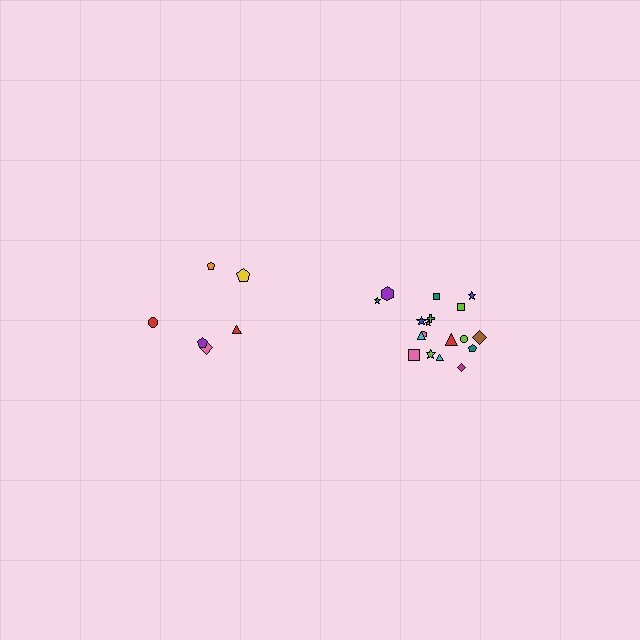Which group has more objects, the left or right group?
The right group.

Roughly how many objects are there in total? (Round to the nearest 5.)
Roughly 25 objects in total.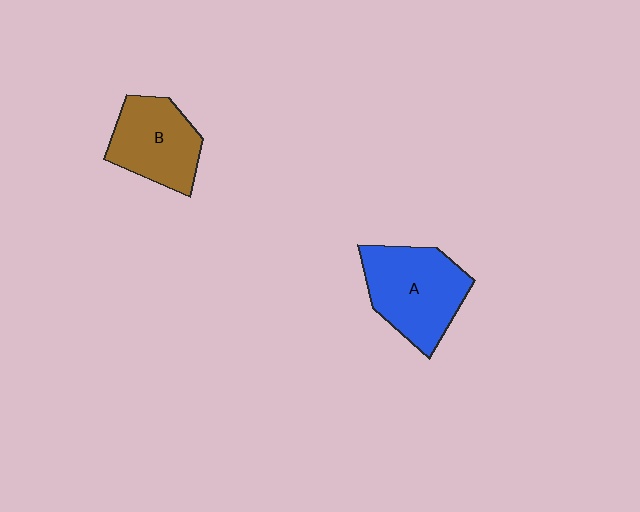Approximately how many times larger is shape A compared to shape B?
Approximately 1.2 times.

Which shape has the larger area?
Shape A (blue).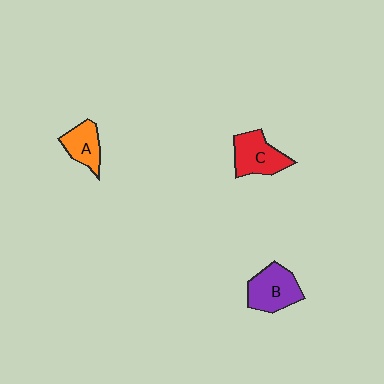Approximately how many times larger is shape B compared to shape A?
Approximately 1.3 times.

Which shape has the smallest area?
Shape A (orange).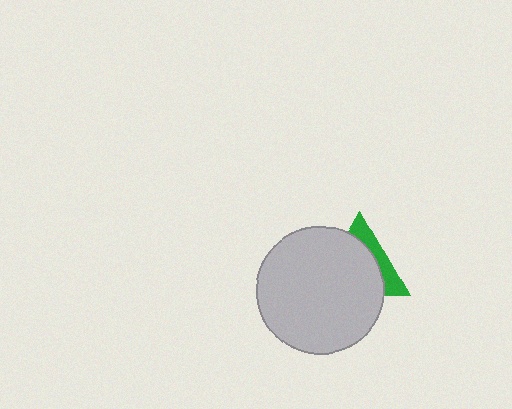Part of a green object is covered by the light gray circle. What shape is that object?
It is a triangle.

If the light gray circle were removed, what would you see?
You would see the complete green triangle.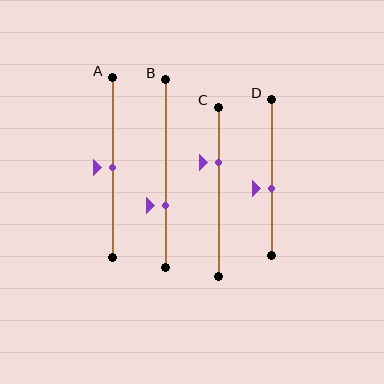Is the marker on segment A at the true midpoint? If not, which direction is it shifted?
Yes, the marker on segment A is at the true midpoint.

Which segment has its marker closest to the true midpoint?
Segment A has its marker closest to the true midpoint.